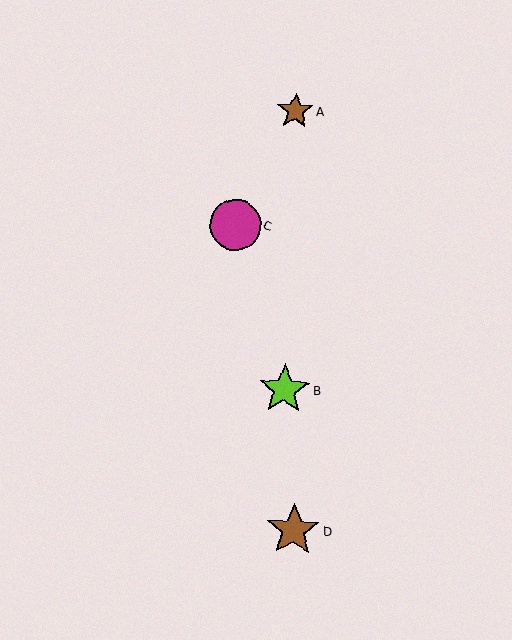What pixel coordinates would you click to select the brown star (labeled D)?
Click at (293, 530) to select the brown star D.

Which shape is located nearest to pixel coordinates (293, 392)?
The lime star (labeled B) at (285, 390) is nearest to that location.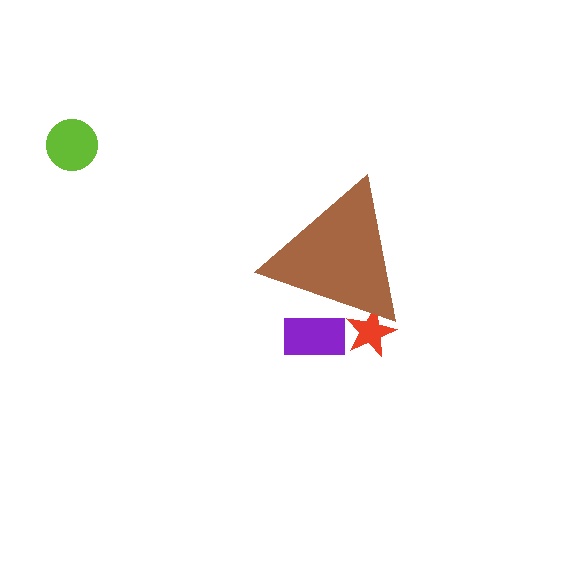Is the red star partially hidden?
Yes, the red star is partially hidden behind the brown triangle.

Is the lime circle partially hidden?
No, the lime circle is fully visible.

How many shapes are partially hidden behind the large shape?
2 shapes are partially hidden.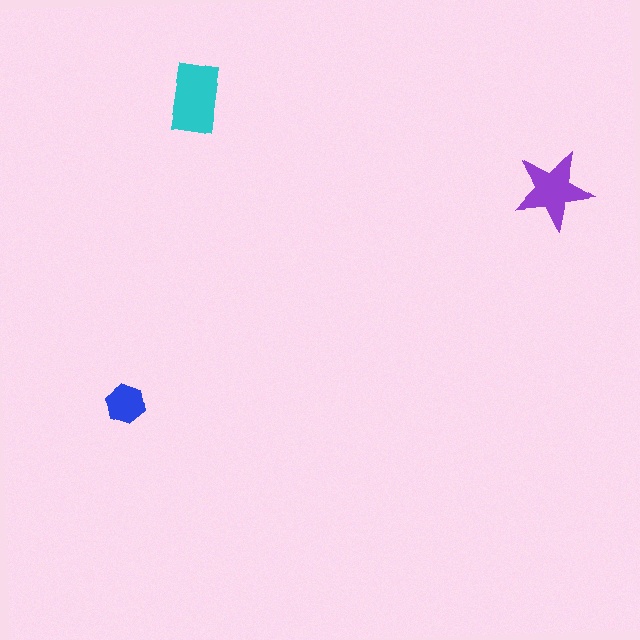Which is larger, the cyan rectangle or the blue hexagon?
The cyan rectangle.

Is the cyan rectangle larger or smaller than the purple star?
Larger.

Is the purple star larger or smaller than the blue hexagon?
Larger.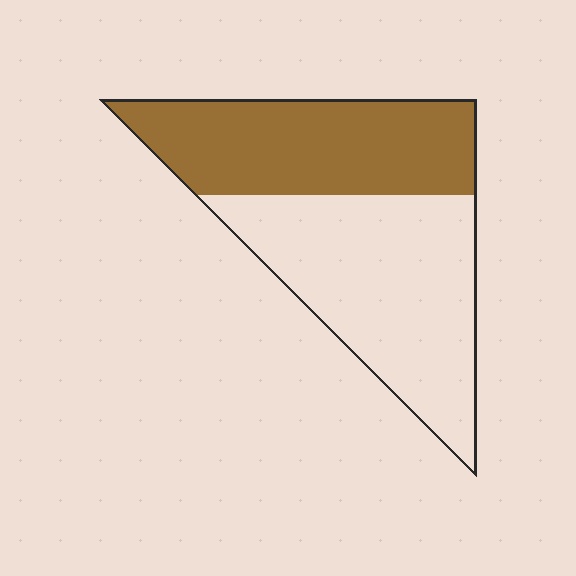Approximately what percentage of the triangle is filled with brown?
Approximately 45%.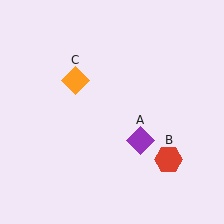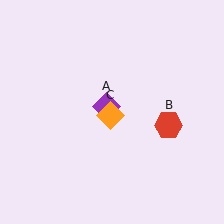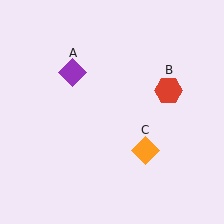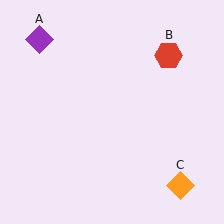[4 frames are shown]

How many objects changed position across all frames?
3 objects changed position: purple diamond (object A), red hexagon (object B), orange diamond (object C).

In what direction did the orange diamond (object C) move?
The orange diamond (object C) moved down and to the right.